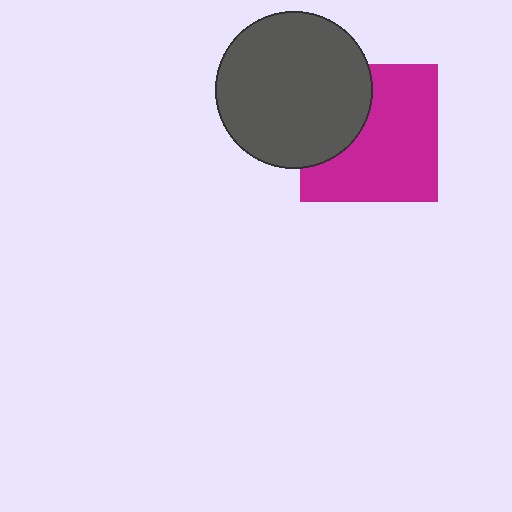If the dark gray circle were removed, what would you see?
You would see the complete magenta square.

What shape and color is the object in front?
The object in front is a dark gray circle.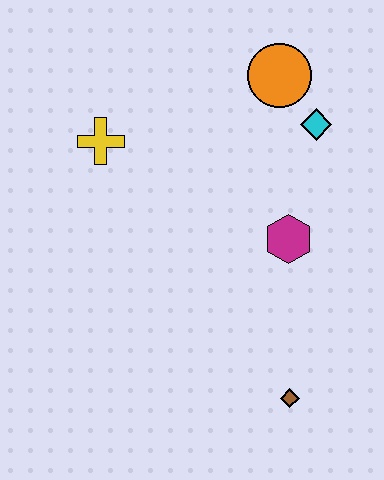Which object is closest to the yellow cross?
The orange circle is closest to the yellow cross.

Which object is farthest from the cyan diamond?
The brown diamond is farthest from the cyan diamond.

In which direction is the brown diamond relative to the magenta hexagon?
The brown diamond is below the magenta hexagon.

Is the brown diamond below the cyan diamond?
Yes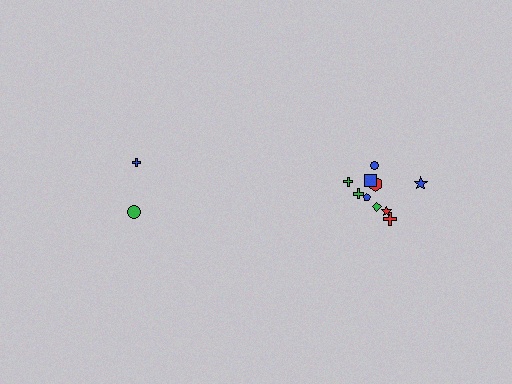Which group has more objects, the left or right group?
The right group.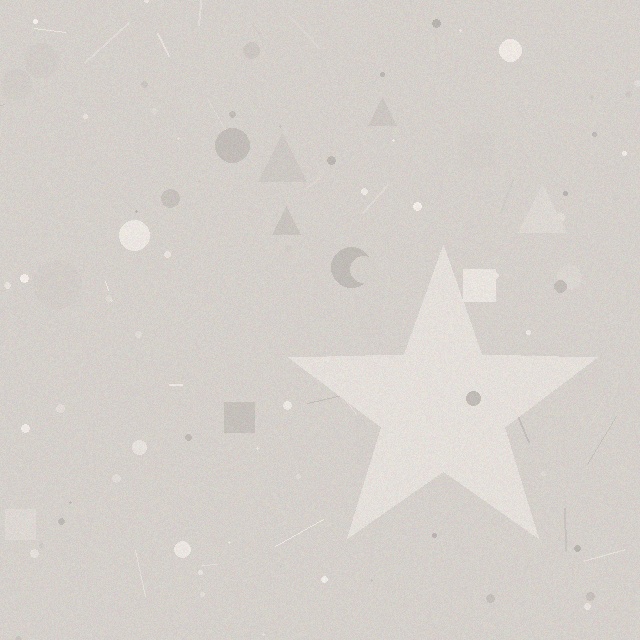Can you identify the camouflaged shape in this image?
The camouflaged shape is a star.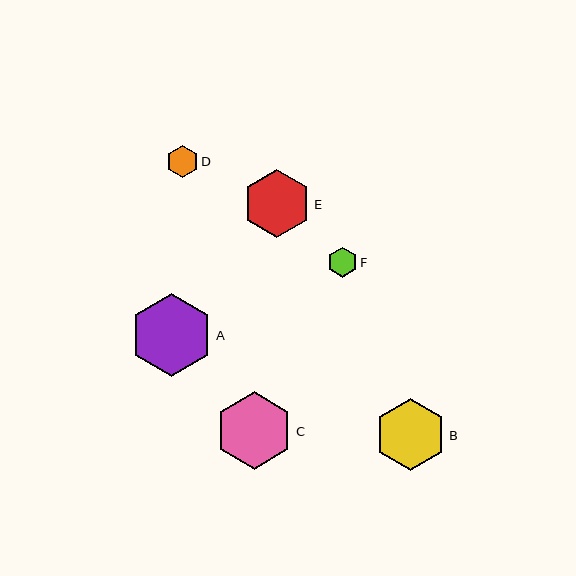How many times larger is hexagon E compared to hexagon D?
Hexagon E is approximately 2.1 times the size of hexagon D.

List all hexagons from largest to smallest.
From largest to smallest: A, C, B, E, D, F.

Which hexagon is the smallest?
Hexagon F is the smallest with a size of approximately 30 pixels.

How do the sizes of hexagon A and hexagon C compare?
Hexagon A and hexagon C are approximately the same size.